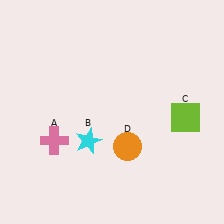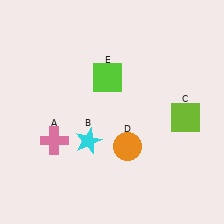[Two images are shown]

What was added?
A lime square (E) was added in Image 2.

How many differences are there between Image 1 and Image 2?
There is 1 difference between the two images.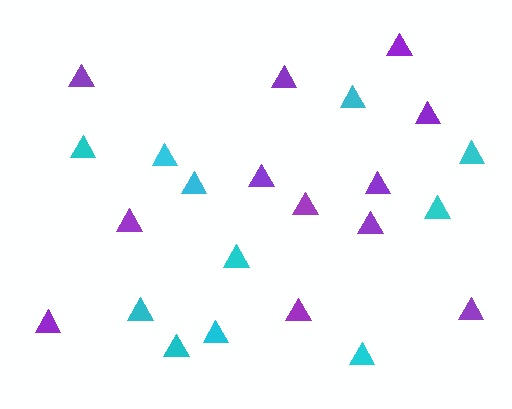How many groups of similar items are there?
There are 2 groups: one group of purple triangles (12) and one group of cyan triangles (11).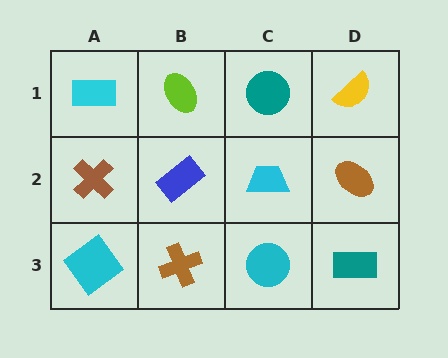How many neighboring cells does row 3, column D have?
2.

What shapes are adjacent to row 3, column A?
A brown cross (row 2, column A), a brown cross (row 3, column B).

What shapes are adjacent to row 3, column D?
A brown ellipse (row 2, column D), a cyan circle (row 3, column C).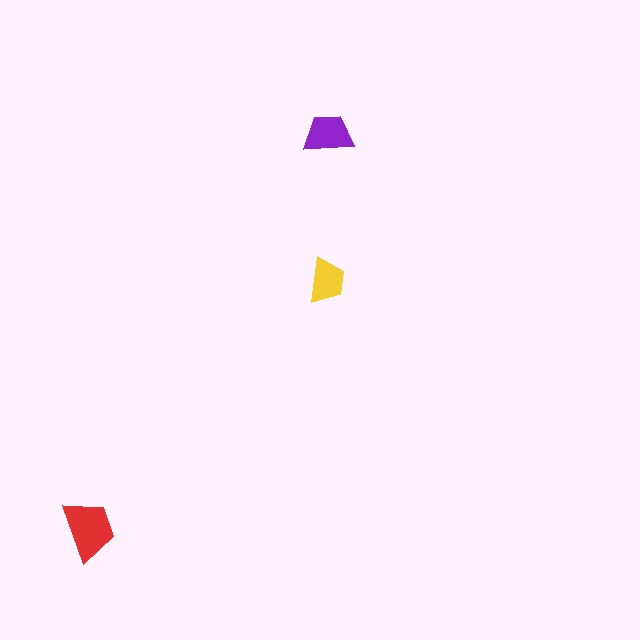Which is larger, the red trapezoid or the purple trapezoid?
The red one.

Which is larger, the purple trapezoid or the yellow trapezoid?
The purple one.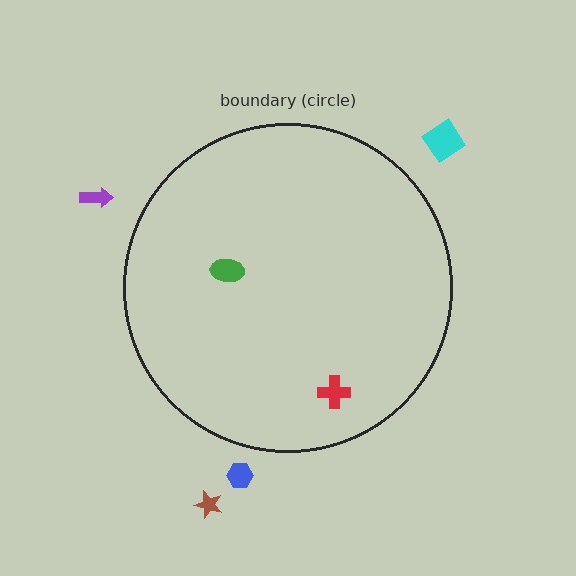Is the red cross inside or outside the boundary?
Inside.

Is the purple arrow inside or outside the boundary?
Outside.